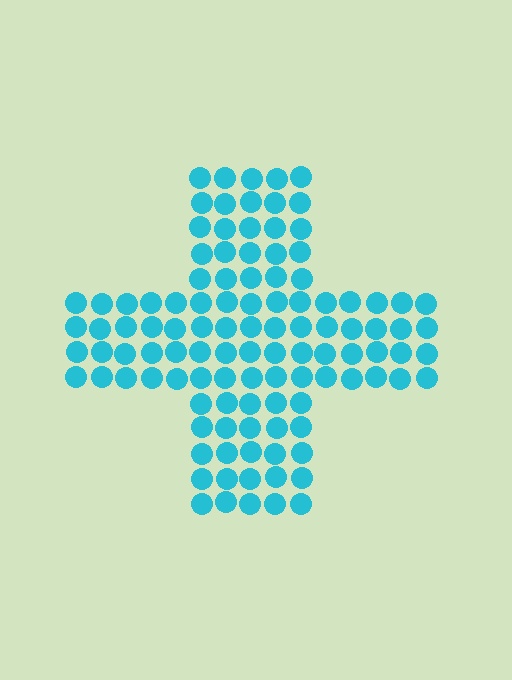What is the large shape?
The large shape is a cross.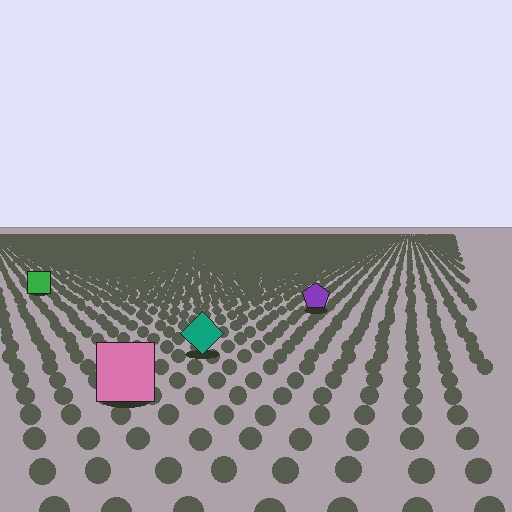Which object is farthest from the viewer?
The green square is farthest from the viewer. It appears smaller and the ground texture around it is denser.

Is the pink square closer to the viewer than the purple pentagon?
Yes. The pink square is closer — you can tell from the texture gradient: the ground texture is coarser near it.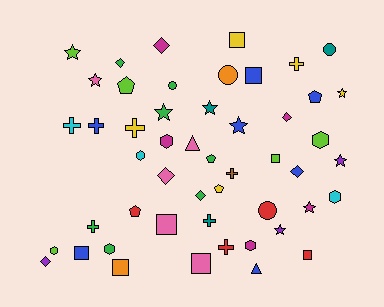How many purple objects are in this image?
There are 3 purple objects.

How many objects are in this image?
There are 50 objects.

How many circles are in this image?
There are 4 circles.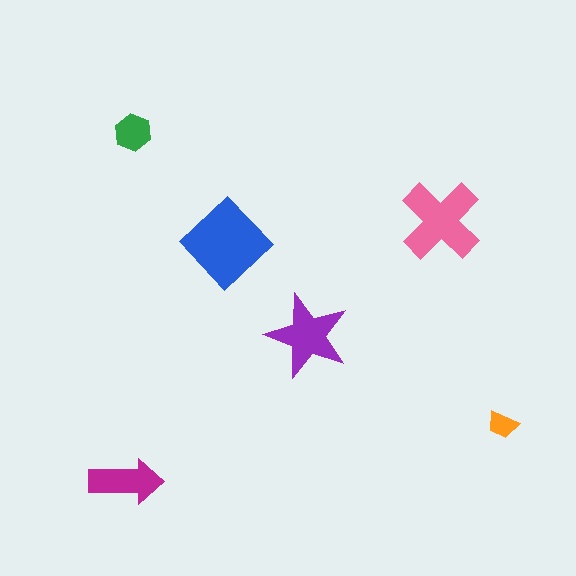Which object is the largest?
The blue diamond.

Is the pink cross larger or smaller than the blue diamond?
Smaller.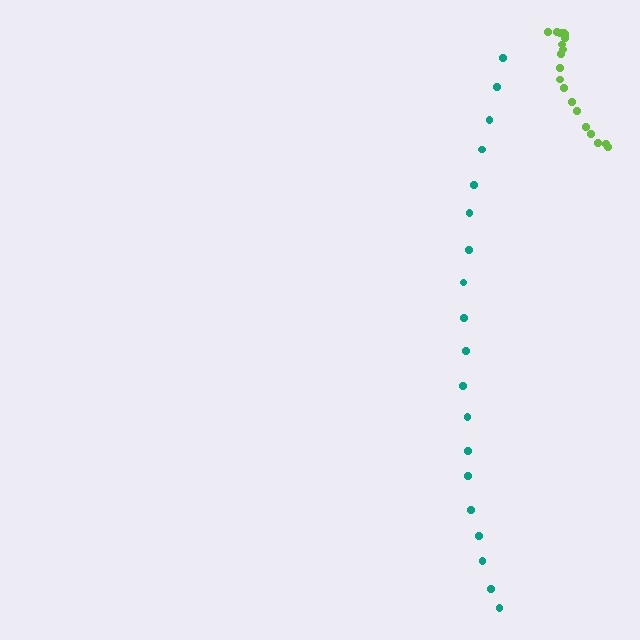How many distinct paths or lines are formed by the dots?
There are 2 distinct paths.